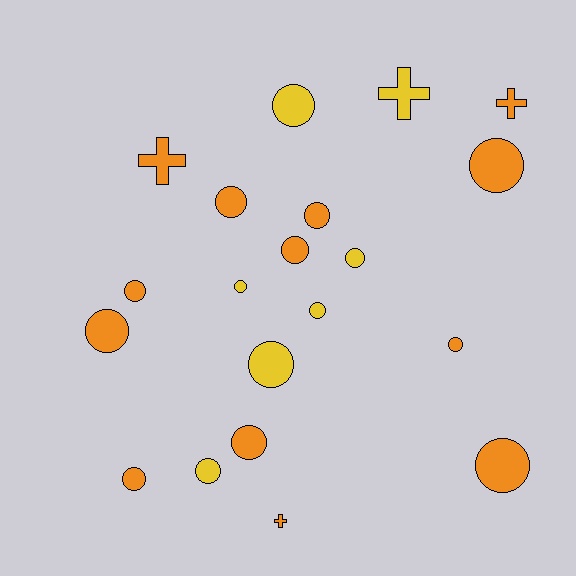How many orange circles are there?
There are 10 orange circles.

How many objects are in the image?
There are 20 objects.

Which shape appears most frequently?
Circle, with 16 objects.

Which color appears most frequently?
Orange, with 13 objects.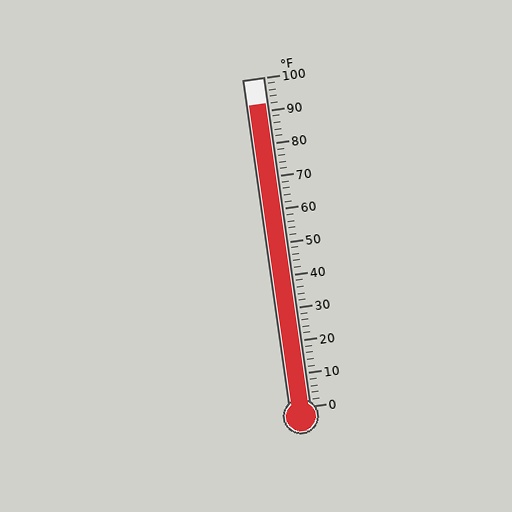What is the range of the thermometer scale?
The thermometer scale ranges from 0°F to 100°F.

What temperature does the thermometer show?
The thermometer shows approximately 92°F.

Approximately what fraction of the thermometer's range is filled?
The thermometer is filled to approximately 90% of its range.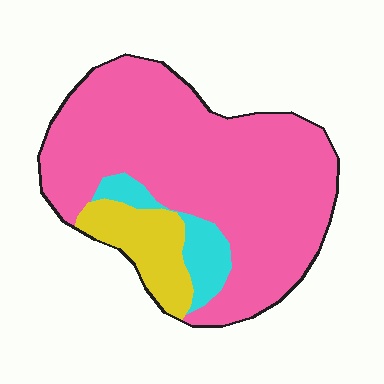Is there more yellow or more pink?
Pink.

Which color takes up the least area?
Cyan, at roughly 10%.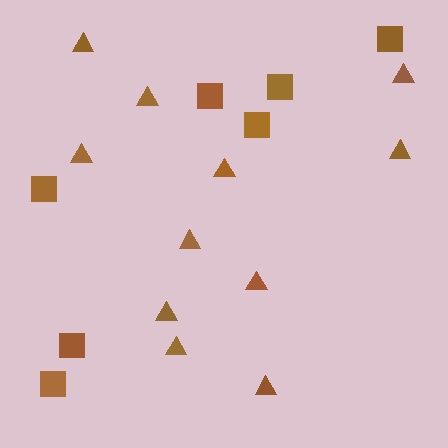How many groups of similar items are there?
There are 2 groups: one group of triangles (11) and one group of squares (7).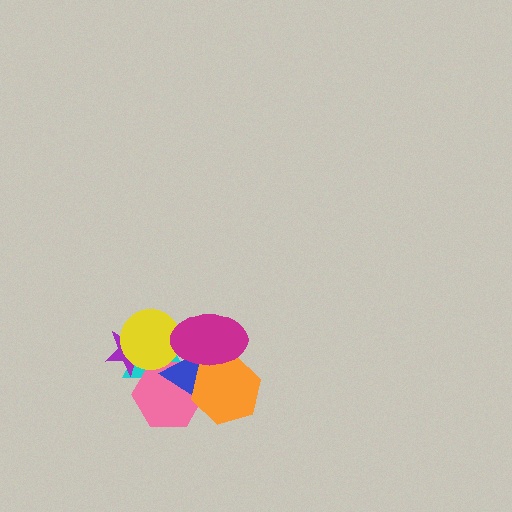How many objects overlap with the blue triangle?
5 objects overlap with the blue triangle.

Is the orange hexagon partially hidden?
Yes, it is partially covered by another shape.